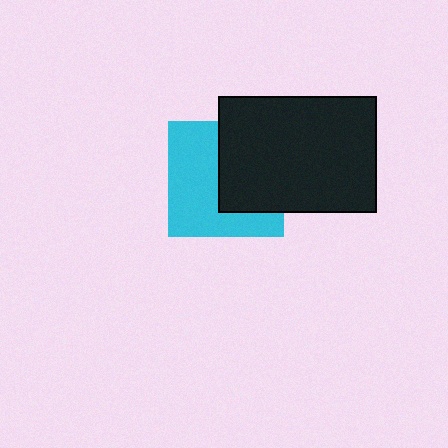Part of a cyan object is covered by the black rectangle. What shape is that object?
It is a square.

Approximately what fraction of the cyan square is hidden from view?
Roughly 45% of the cyan square is hidden behind the black rectangle.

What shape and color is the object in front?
The object in front is a black rectangle.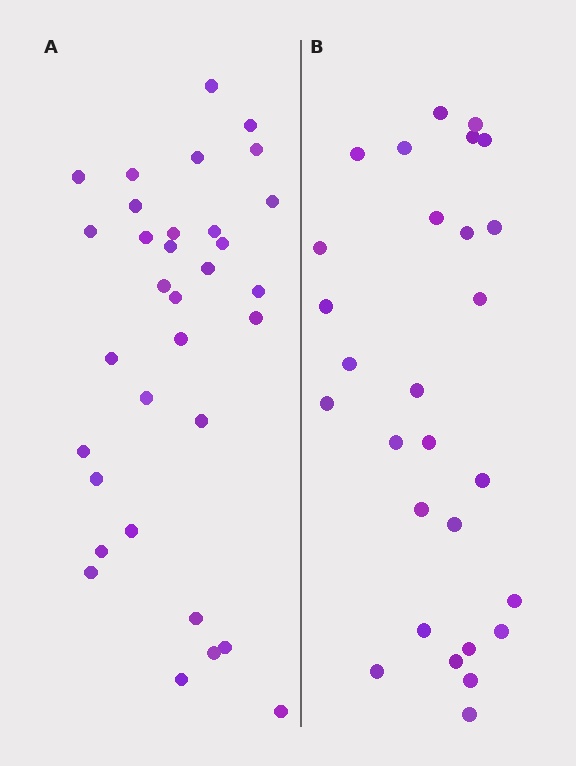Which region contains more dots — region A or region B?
Region A (the left region) has more dots.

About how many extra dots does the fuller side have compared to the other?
Region A has about 5 more dots than region B.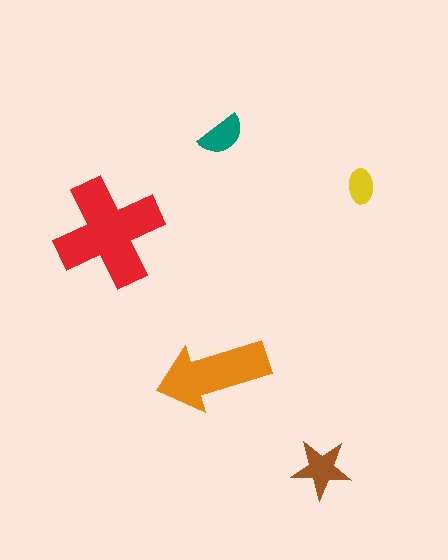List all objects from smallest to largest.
The yellow ellipse, the teal semicircle, the brown star, the orange arrow, the red cross.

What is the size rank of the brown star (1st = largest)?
3rd.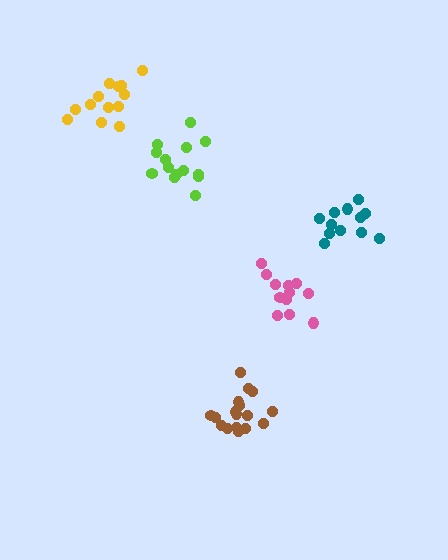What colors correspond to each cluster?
The clusters are colored: teal, brown, yellow, lime, pink.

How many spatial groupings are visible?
There are 5 spatial groupings.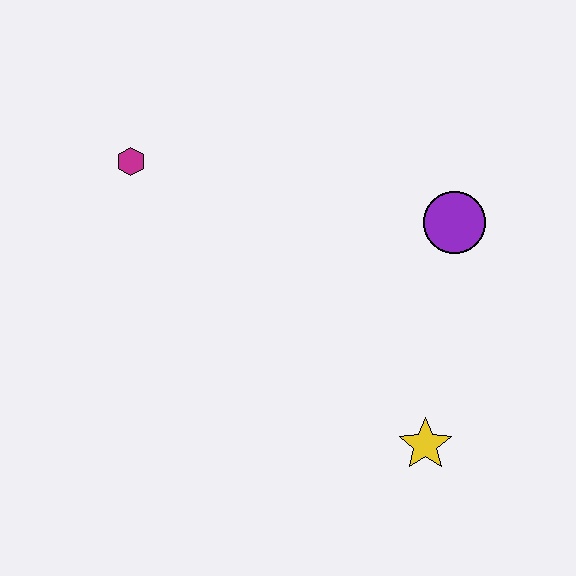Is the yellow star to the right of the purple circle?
No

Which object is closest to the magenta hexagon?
The purple circle is closest to the magenta hexagon.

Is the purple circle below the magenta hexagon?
Yes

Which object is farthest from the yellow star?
The magenta hexagon is farthest from the yellow star.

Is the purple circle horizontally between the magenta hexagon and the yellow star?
No